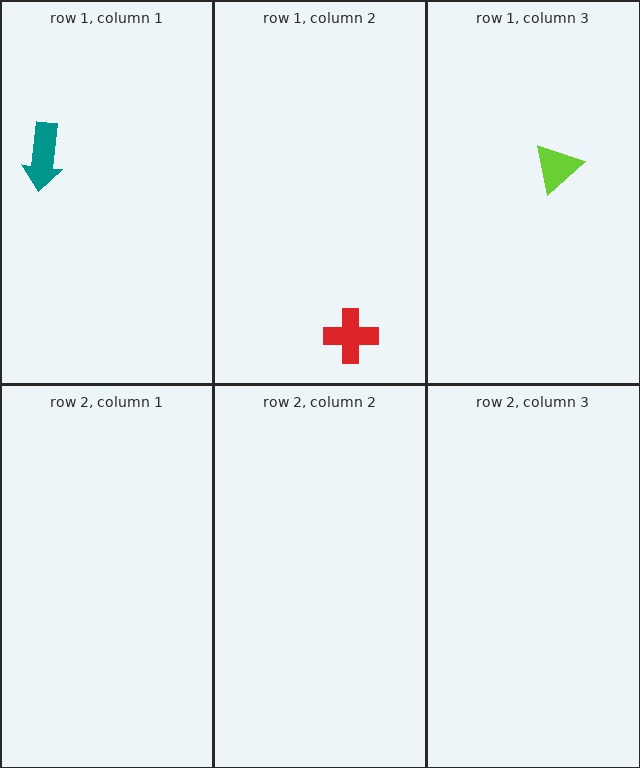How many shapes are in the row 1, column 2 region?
1.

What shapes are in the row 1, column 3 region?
The lime triangle.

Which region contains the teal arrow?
The row 1, column 1 region.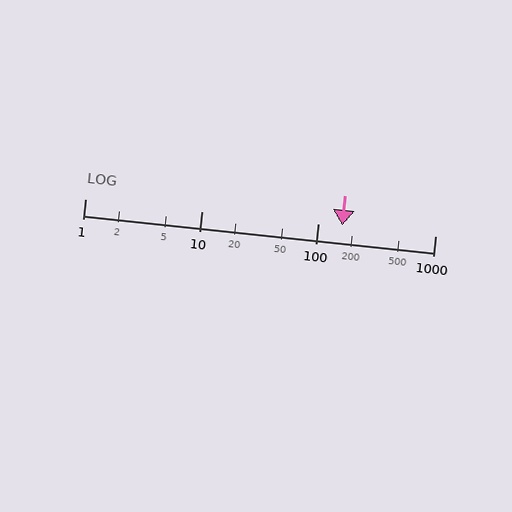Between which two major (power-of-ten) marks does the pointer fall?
The pointer is between 100 and 1000.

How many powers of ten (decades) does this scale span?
The scale spans 3 decades, from 1 to 1000.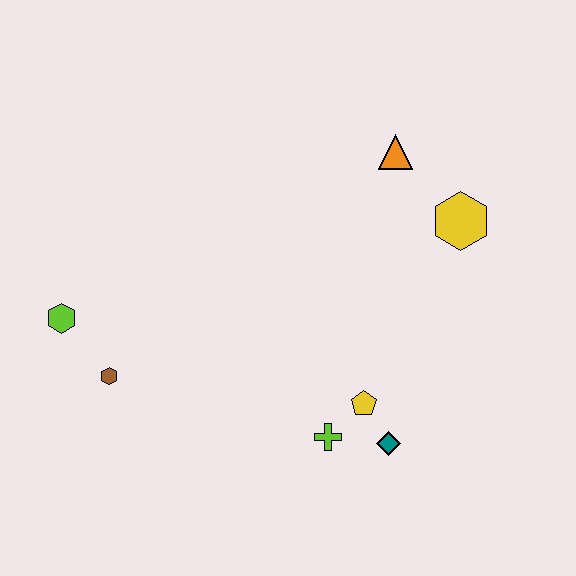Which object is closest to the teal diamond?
The yellow pentagon is closest to the teal diamond.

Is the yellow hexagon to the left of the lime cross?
No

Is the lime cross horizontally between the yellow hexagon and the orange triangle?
No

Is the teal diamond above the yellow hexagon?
No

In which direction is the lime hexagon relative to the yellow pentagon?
The lime hexagon is to the left of the yellow pentagon.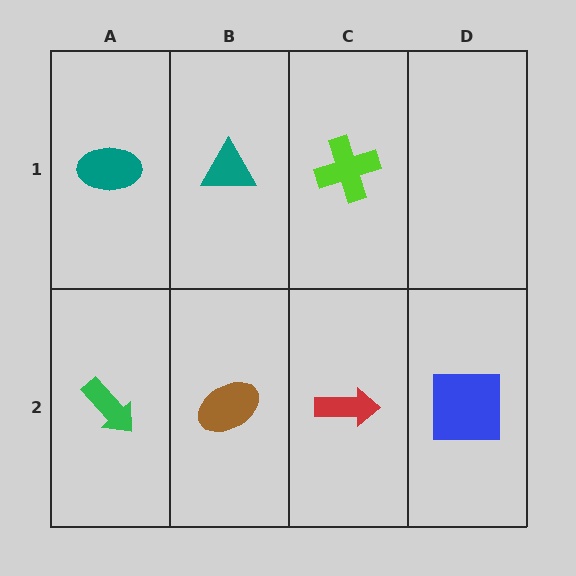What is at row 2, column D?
A blue square.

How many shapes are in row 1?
3 shapes.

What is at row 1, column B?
A teal triangle.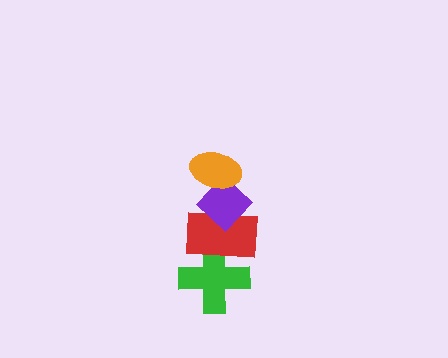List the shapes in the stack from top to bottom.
From top to bottom: the orange ellipse, the purple diamond, the red rectangle, the green cross.